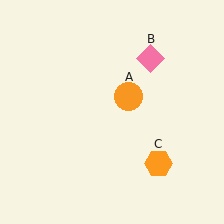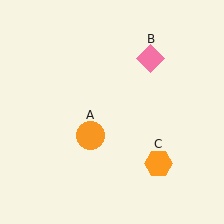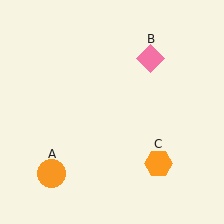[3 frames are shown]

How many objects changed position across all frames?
1 object changed position: orange circle (object A).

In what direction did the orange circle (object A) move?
The orange circle (object A) moved down and to the left.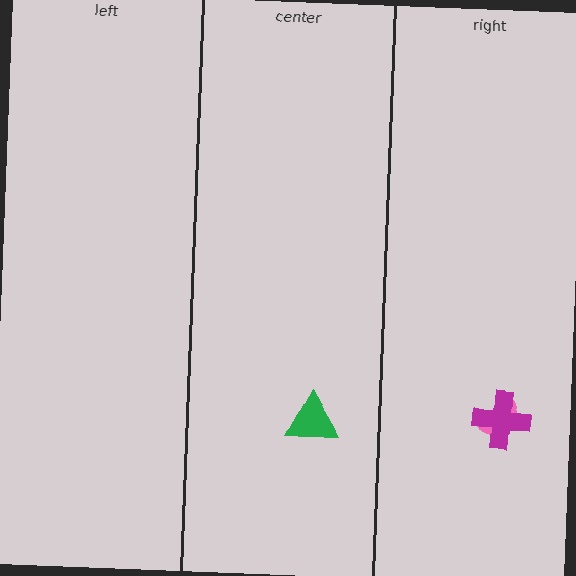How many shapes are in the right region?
2.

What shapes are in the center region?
The green triangle.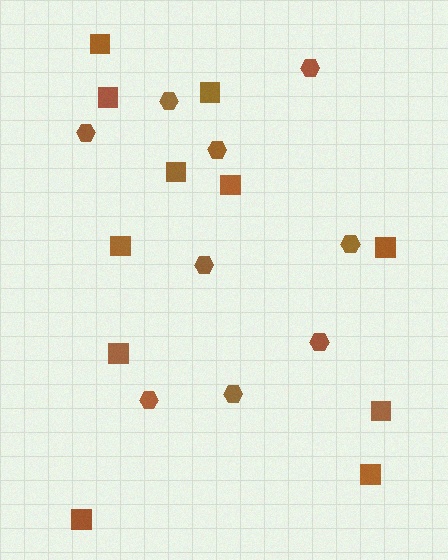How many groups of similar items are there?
There are 2 groups: one group of squares (11) and one group of hexagons (9).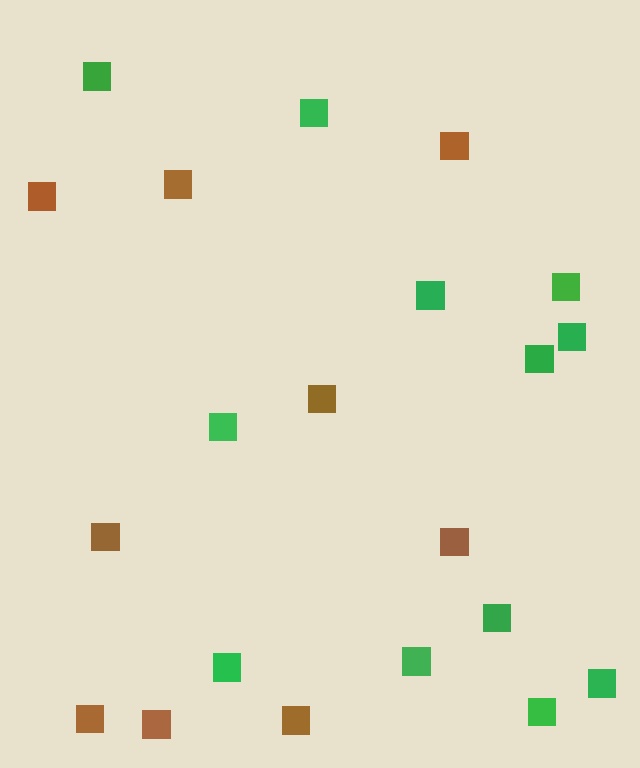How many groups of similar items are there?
There are 2 groups: one group of green squares (12) and one group of brown squares (9).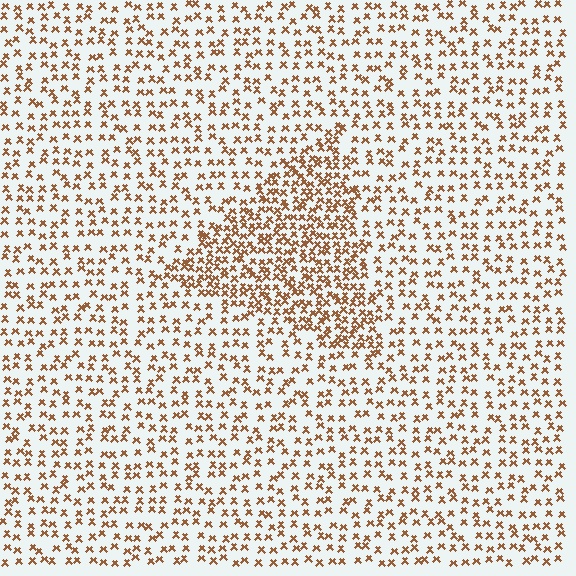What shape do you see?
I see a triangle.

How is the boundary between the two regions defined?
The boundary is defined by a change in element density (approximately 2.0x ratio). All elements are the same color, size, and shape.